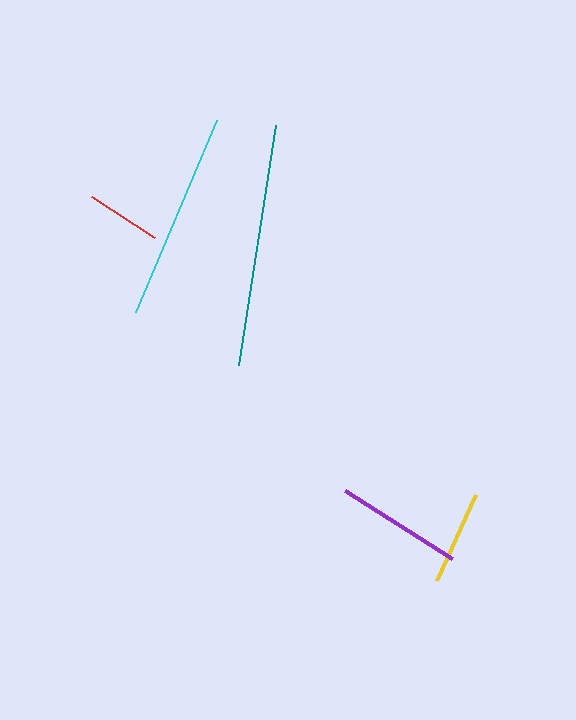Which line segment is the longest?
The teal line is the longest at approximately 243 pixels.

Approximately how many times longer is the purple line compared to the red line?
The purple line is approximately 1.7 times the length of the red line.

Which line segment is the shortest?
The red line is the shortest at approximately 74 pixels.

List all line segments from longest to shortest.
From longest to shortest: teal, cyan, purple, yellow, red.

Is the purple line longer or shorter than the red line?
The purple line is longer than the red line.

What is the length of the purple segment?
The purple segment is approximately 127 pixels long.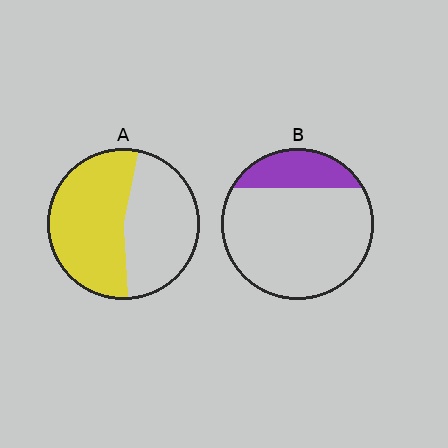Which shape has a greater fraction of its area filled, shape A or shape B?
Shape A.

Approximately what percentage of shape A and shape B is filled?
A is approximately 55% and B is approximately 20%.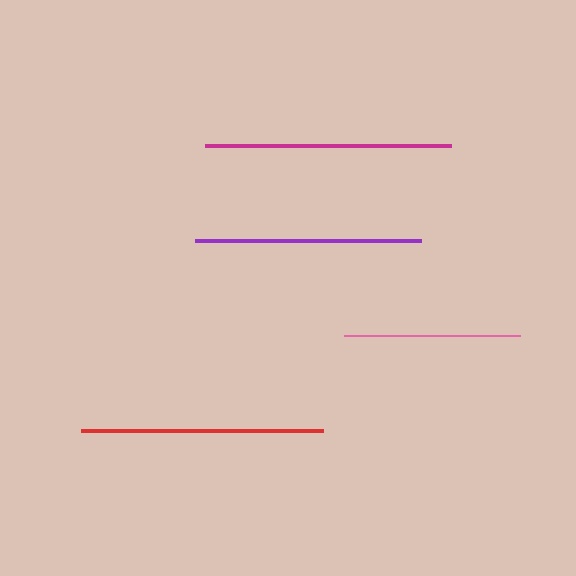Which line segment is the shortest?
The pink line is the shortest at approximately 176 pixels.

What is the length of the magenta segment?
The magenta segment is approximately 245 pixels long.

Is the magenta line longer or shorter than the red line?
The magenta line is longer than the red line.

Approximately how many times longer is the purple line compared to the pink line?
The purple line is approximately 1.3 times the length of the pink line.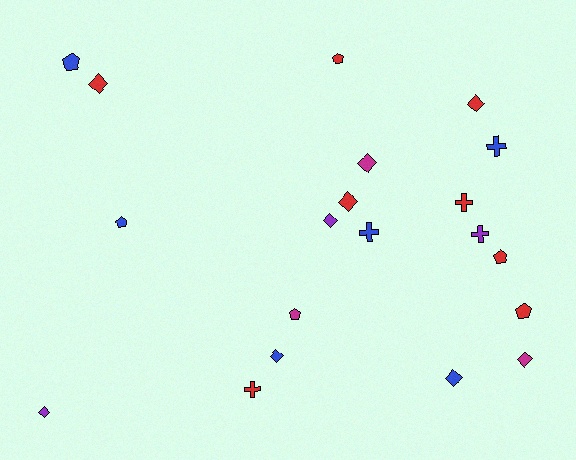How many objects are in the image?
There are 20 objects.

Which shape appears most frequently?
Diamond, with 9 objects.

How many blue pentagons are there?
There are 2 blue pentagons.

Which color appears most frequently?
Red, with 8 objects.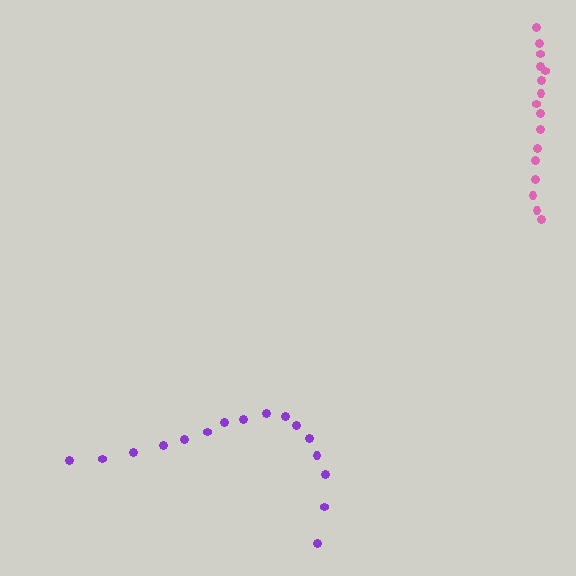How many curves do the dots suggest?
There are 2 distinct paths.